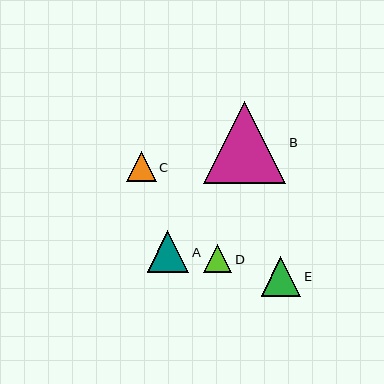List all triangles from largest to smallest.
From largest to smallest: B, A, E, C, D.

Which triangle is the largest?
Triangle B is the largest with a size of approximately 82 pixels.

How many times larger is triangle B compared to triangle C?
Triangle B is approximately 2.7 times the size of triangle C.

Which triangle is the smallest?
Triangle D is the smallest with a size of approximately 28 pixels.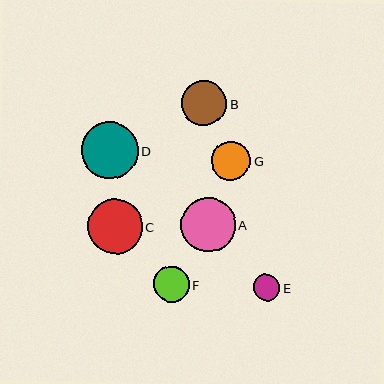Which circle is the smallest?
Circle E is the smallest with a size of approximately 26 pixels.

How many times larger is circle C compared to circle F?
Circle C is approximately 1.5 times the size of circle F.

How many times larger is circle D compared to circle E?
Circle D is approximately 2.2 times the size of circle E.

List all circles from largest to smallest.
From largest to smallest: D, C, A, B, G, F, E.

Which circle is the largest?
Circle D is the largest with a size of approximately 57 pixels.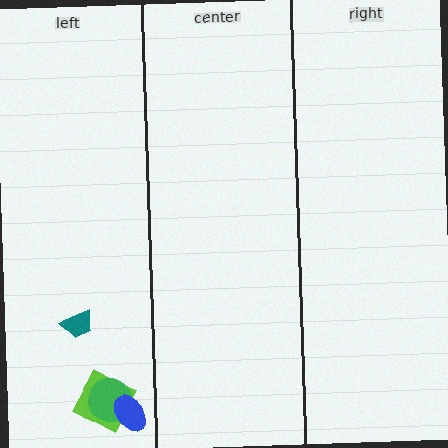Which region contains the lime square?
The left region.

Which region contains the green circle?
The left region.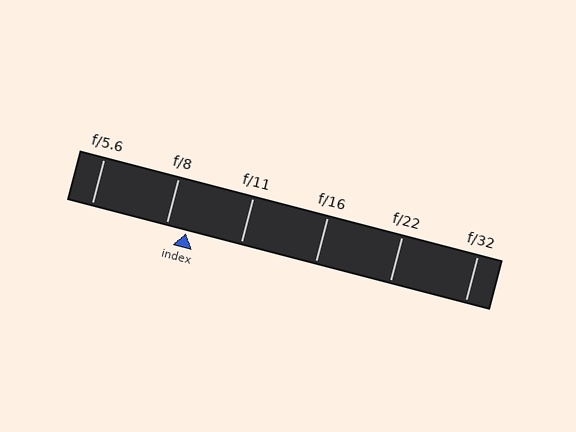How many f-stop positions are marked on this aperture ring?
There are 6 f-stop positions marked.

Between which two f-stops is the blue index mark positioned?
The index mark is between f/8 and f/11.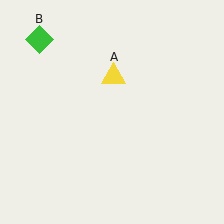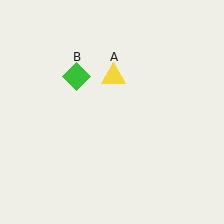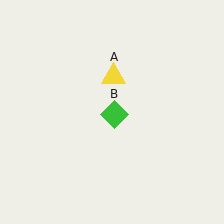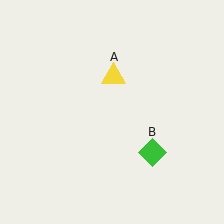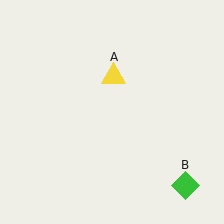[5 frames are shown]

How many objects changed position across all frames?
1 object changed position: green diamond (object B).